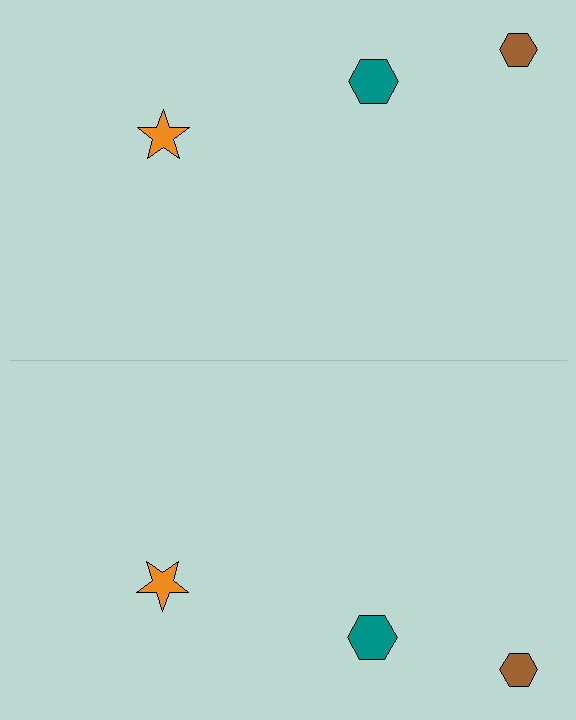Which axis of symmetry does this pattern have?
The pattern has a horizontal axis of symmetry running through the center of the image.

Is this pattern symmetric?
Yes, this pattern has bilateral (reflection) symmetry.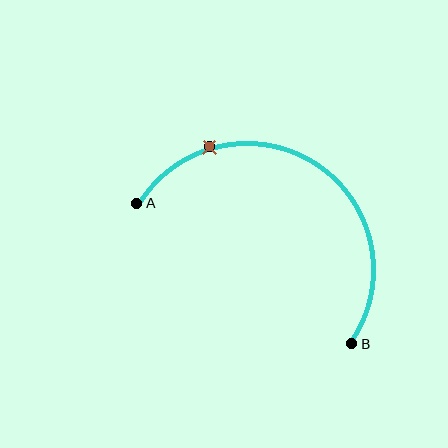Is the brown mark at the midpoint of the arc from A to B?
No. The brown mark lies on the arc but is closer to endpoint A. The arc midpoint would be at the point on the curve equidistant along the arc from both A and B.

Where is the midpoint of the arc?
The arc midpoint is the point on the curve farthest from the straight line joining A and B. It sits above that line.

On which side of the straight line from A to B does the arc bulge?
The arc bulges above the straight line connecting A and B.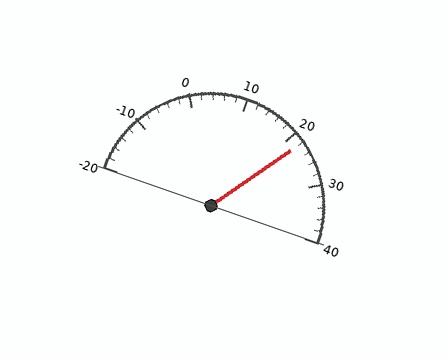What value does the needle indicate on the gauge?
The needle indicates approximately 22.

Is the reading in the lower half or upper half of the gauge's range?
The reading is in the upper half of the range (-20 to 40).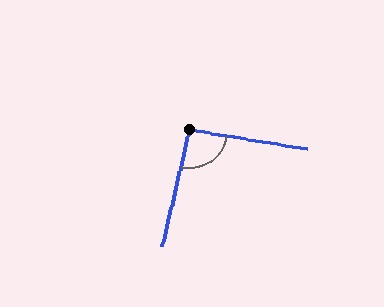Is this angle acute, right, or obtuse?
It is approximately a right angle.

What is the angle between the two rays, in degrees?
Approximately 94 degrees.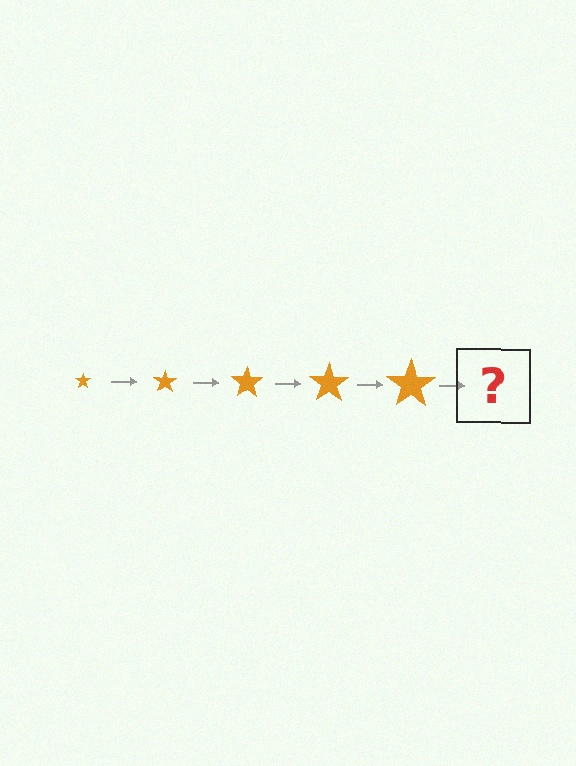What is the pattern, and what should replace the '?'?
The pattern is that the star gets progressively larger each step. The '?' should be an orange star, larger than the previous one.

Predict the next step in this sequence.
The next step is an orange star, larger than the previous one.